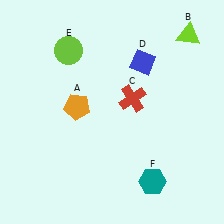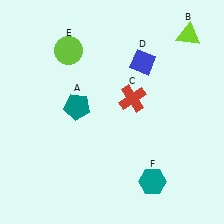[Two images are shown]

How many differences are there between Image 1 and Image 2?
There is 1 difference between the two images.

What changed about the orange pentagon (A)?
In Image 1, A is orange. In Image 2, it changed to teal.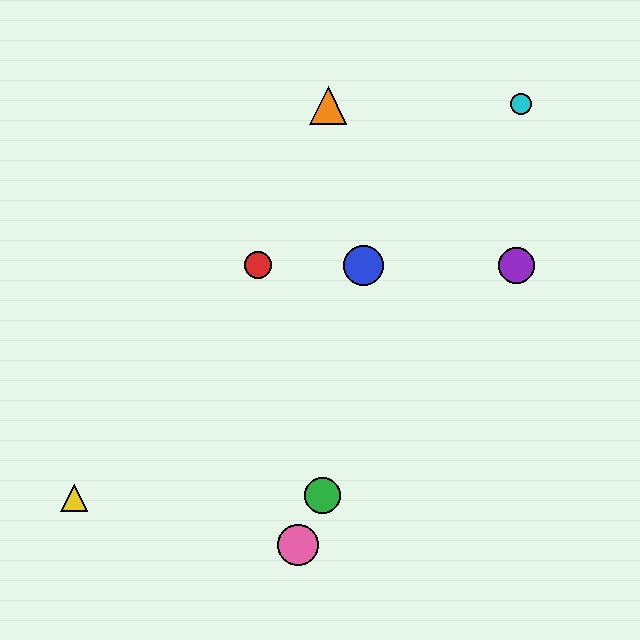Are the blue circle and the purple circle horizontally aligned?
Yes, both are at y≈265.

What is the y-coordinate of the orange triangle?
The orange triangle is at y≈106.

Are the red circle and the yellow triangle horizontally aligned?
No, the red circle is at y≈265 and the yellow triangle is at y≈498.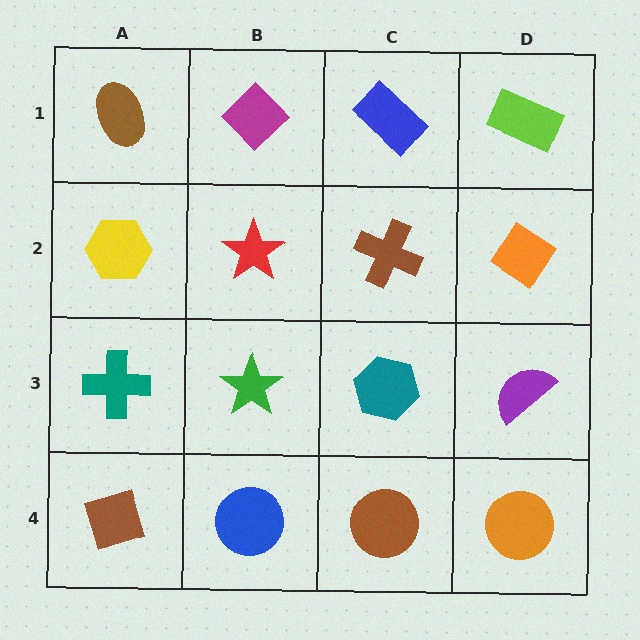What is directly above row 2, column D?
A lime rectangle.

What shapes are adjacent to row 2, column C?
A blue rectangle (row 1, column C), a teal hexagon (row 3, column C), a red star (row 2, column B), an orange diamond (row 2, column D).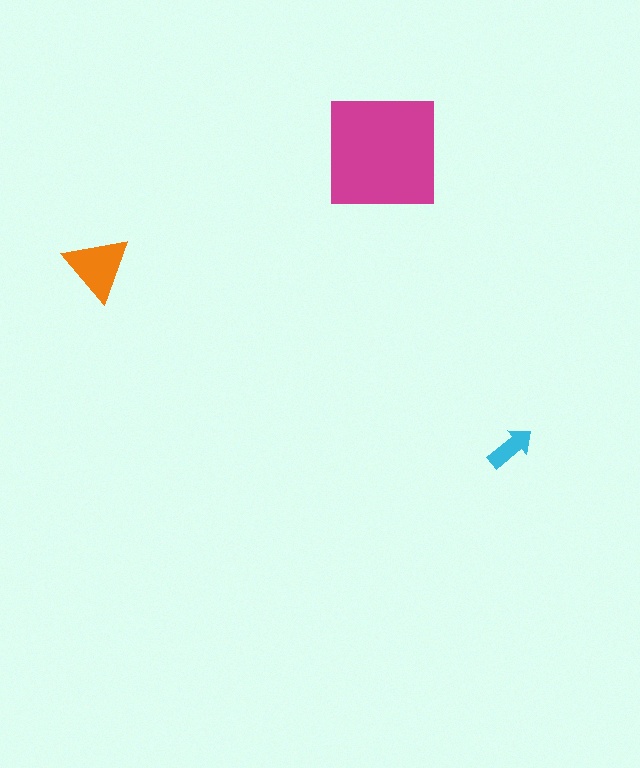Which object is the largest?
The magenta square.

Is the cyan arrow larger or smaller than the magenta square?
Smaller.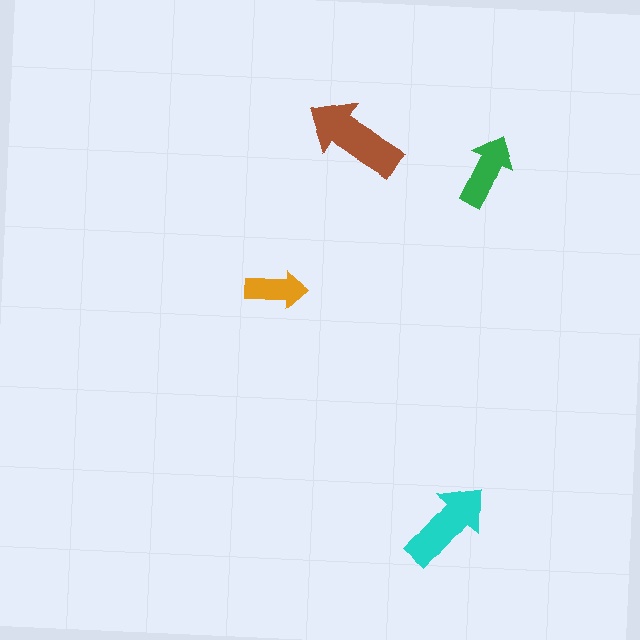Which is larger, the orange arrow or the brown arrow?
The brown one.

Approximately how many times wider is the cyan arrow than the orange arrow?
About 1.5 times wider.